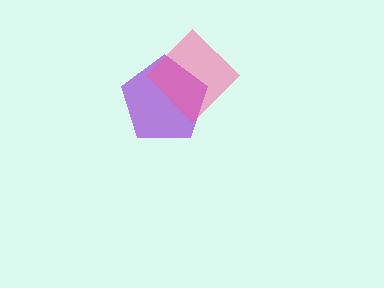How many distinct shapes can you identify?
There are 2 distinct shapes: a purple pentagon, a pink diamond.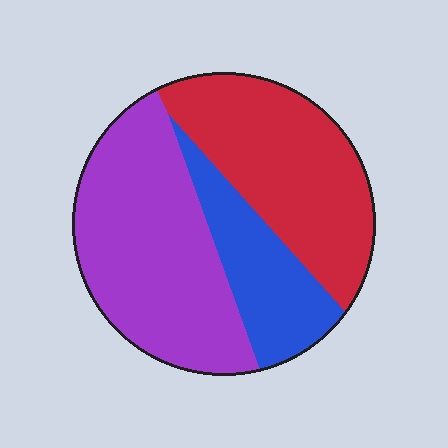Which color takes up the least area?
Blue, at roughly 20%.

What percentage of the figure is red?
Red takes up between a third and a half of the figure.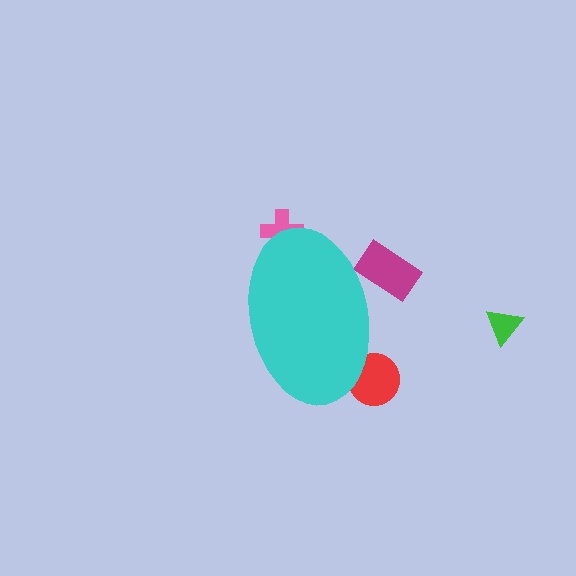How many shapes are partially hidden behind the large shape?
3 shapes are partially hidden.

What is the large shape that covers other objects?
A cyan ellipse.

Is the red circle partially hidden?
Yes, the red circle is partially hidden behind the cyan ellipse.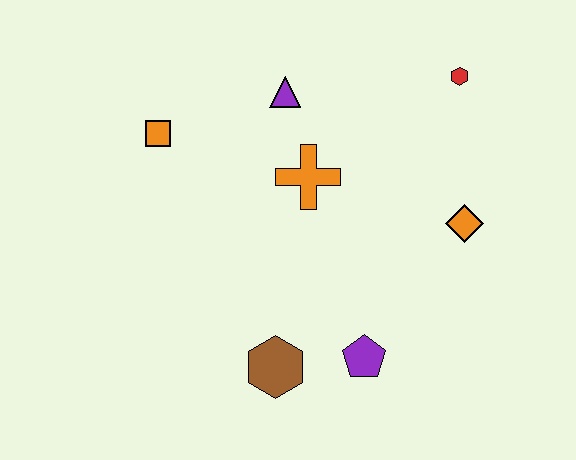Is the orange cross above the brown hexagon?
Yes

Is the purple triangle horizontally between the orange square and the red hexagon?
Yes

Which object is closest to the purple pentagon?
The brown hexagon is closest to the purple pentagon.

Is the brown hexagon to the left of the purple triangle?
Yes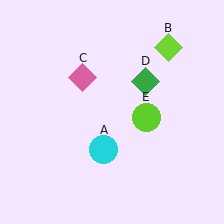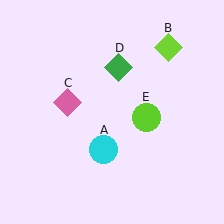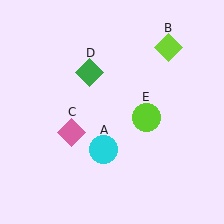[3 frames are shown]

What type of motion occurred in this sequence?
The pink diamond (object C), green diamond (object D) rotated counterclockwise around the center of the scene.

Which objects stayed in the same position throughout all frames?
Cyan circle (object A) and lime diamond (object B) and lime circle (object E) remained stationary.